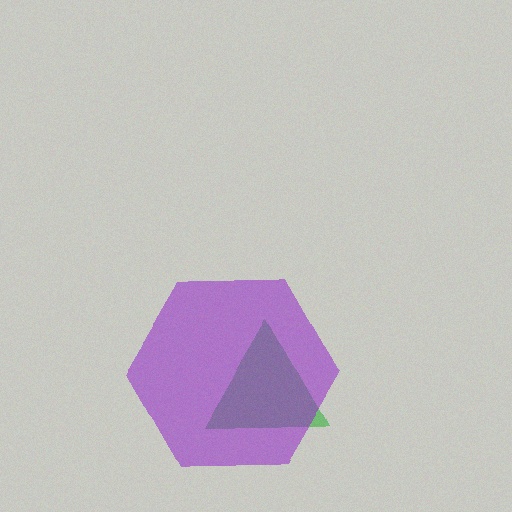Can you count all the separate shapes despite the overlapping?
Yes, there are 2 separate shapes.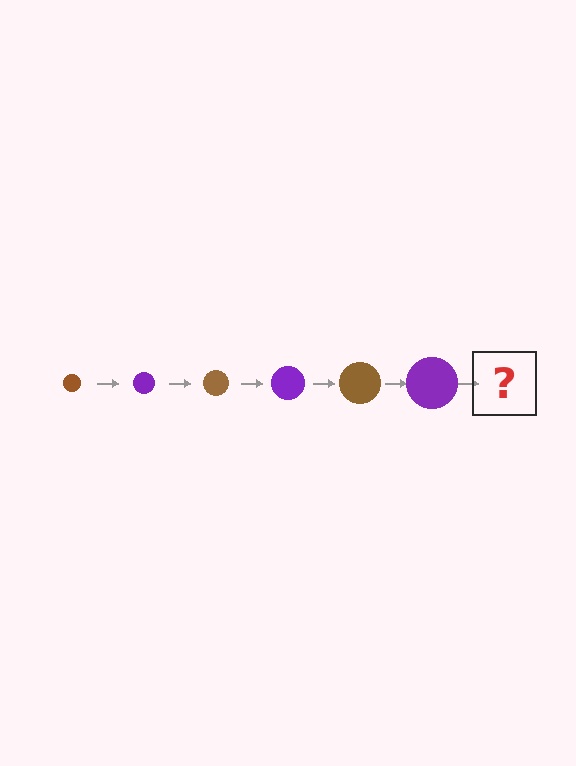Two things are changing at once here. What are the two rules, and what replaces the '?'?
The two rules are that the circle grows larger each step and the color cycles through brown and purple. The '?' should be a brown circle, larger than the previous one.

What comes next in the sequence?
The next element should be a brown circle, larger than the previous one.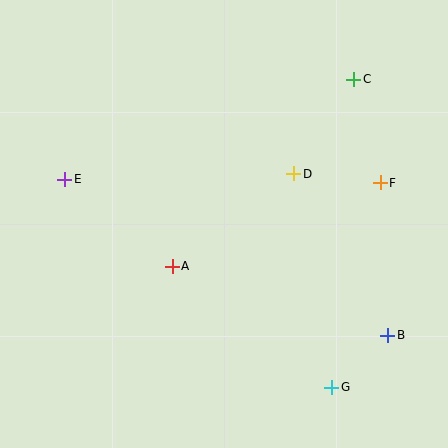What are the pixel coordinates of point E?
Point E is at (65, 179).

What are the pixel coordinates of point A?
Point A is at (172, 267).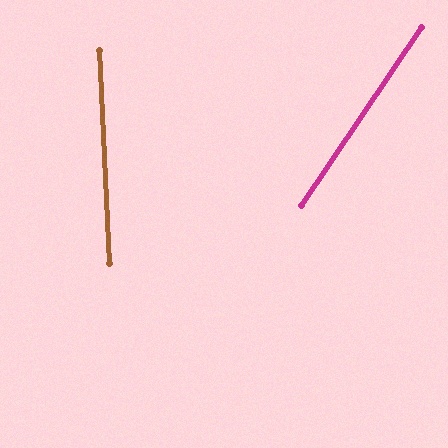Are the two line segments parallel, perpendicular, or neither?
Neither parallel nor perpendicular — they differ by about 37°.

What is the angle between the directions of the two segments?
Approximately 37 degrees.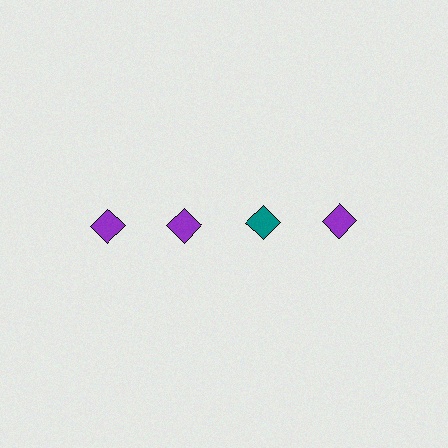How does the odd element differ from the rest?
It has a different color: teal instead of purple.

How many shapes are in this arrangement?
There are 4 shapes arranged in a grid pattern.